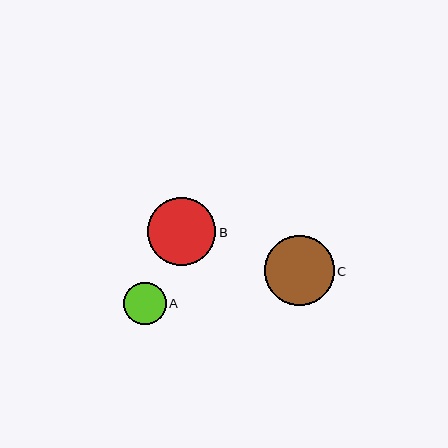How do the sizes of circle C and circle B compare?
Circle C and circle B are approximately the same size.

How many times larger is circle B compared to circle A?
Circle B is approximately 1.6 times the size of circle A.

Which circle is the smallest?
Circle A is the smallest with a size of approximately 42 pixels.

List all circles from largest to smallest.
From largest to smallest: C, B, A.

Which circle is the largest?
Circle C is the largest with a size of approximately 70 pixels.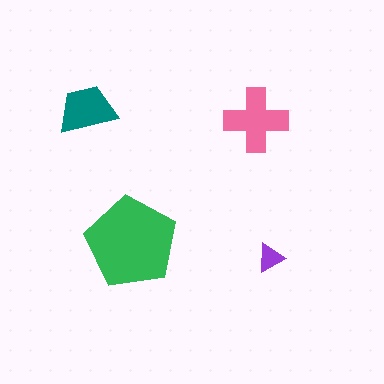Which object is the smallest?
The purple triangle.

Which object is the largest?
The green pentagon.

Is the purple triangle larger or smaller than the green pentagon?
Smaller.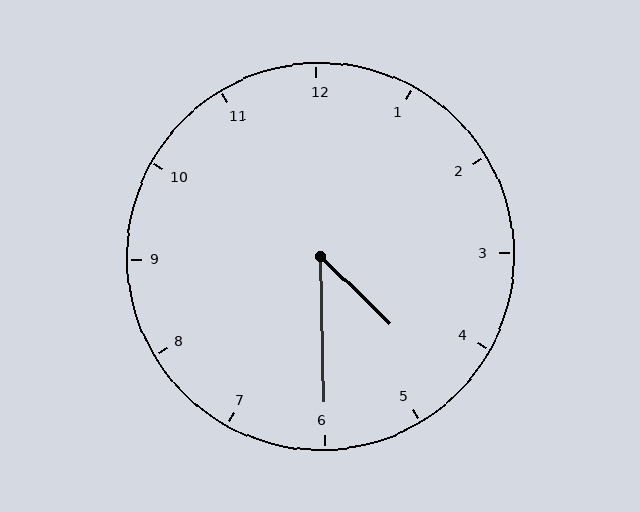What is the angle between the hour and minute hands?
Approximately 45 degrees.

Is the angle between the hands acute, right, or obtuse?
It is acute.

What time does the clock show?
4:30.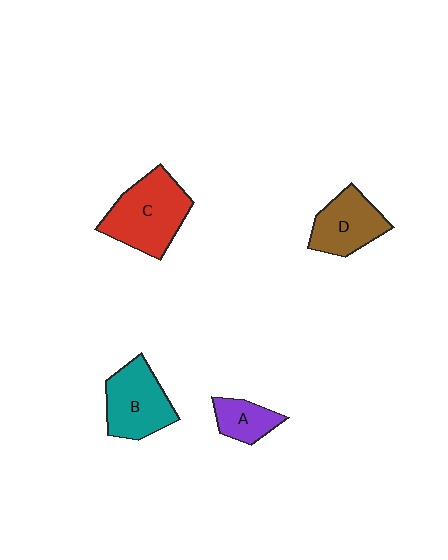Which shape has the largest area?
Shape C (red).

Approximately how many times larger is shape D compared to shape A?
Approximately 1.6 times.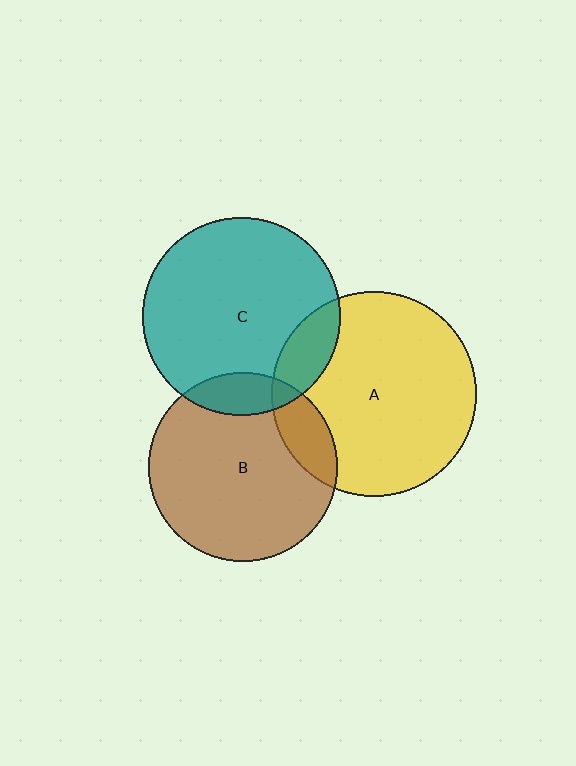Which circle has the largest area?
Circle A (yellow).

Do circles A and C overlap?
Yes.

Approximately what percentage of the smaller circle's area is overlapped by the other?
Approximately 15%.